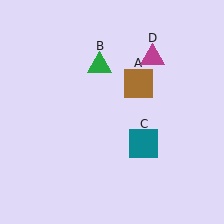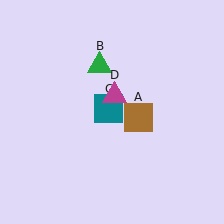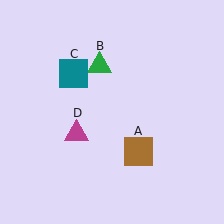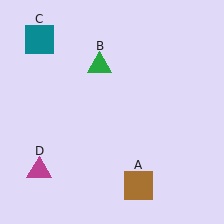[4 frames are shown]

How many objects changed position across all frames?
3 objects changed position: brown square (object A), teal square (object C), magenta triangle (object D).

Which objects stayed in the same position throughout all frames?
Green triangle (object B) remained stationary.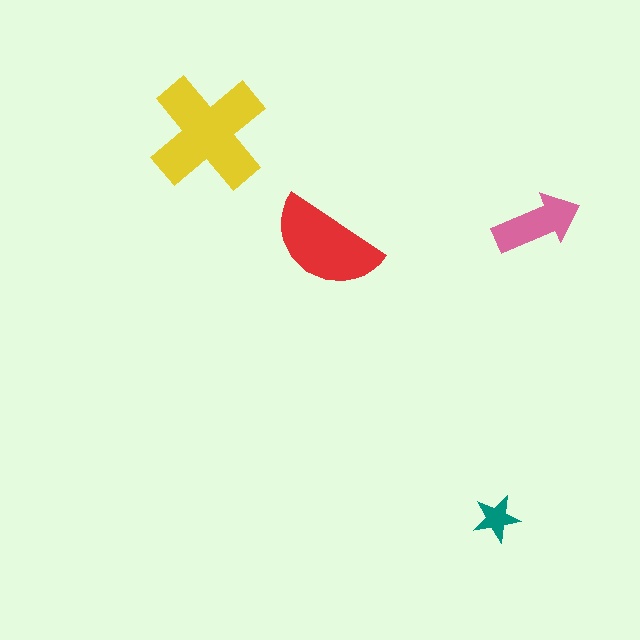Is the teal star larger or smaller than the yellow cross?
Smaller.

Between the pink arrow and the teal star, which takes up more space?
The pink arrow.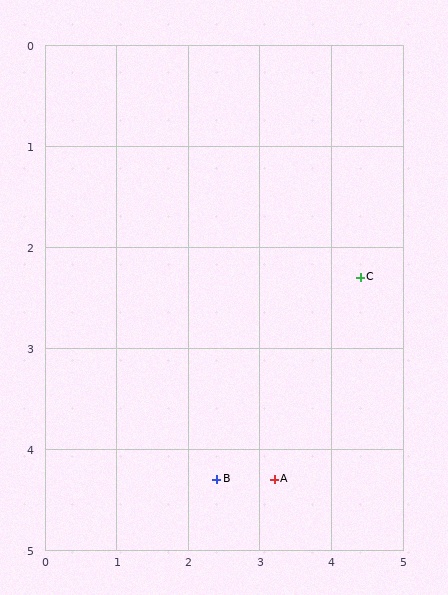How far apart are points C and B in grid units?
Points C and B are about 2.8 grid units apart.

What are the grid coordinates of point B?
Point B is at approximately (2.4, 4.3).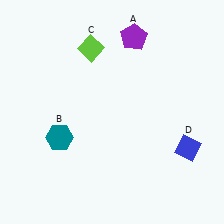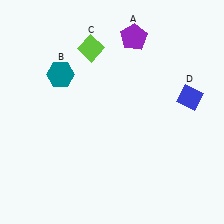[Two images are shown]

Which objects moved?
The objects that moved are: the teal hexagon (B), the blue diamond (D).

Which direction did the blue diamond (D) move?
The blue diamond (D) moved up.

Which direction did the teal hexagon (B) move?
The teal hexagon (B) moved up.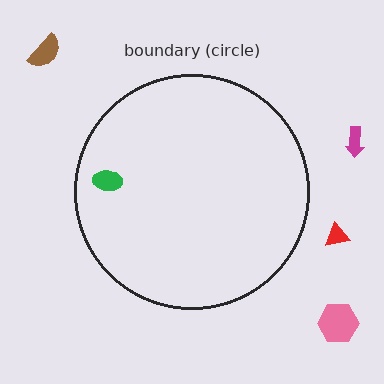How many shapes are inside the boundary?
1 inside, 4 outside.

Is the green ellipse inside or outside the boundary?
Inside.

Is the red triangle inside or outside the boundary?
Outside.